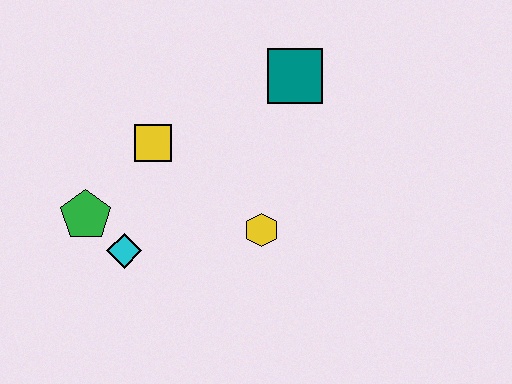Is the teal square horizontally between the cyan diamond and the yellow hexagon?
No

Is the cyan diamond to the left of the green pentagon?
No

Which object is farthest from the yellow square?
The teal square is farthest from the yellow square.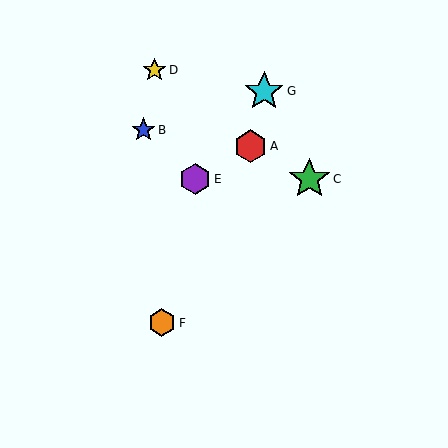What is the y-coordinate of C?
Object C is at y≈179.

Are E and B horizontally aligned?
No, E is at y≈179 and B is at y≈130.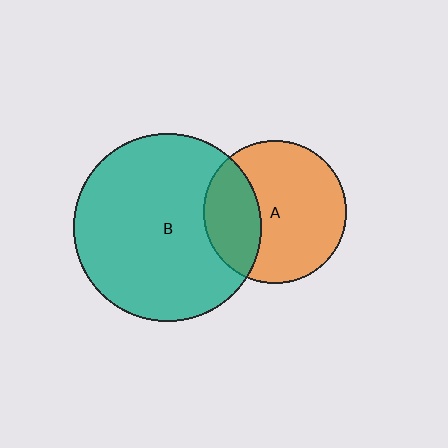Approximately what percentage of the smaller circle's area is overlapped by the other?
Approximately 30%.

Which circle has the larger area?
Circle B (teal).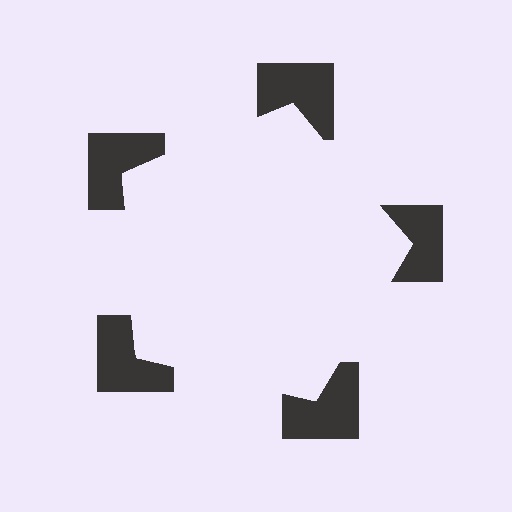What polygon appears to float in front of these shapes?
An illusory pentagon — its edges are inferred from the aligned wedge cuts in the notched squares, not physically drawn.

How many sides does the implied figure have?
5 sides.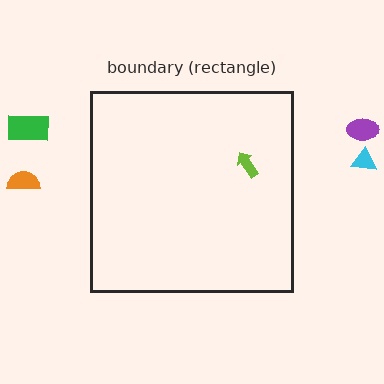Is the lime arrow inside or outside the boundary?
Inside.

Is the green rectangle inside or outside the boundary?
Outside.